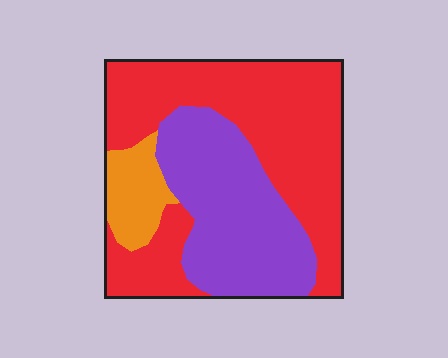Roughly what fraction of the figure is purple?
Purple takes up about one third (1/3) of the figure.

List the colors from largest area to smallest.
From largest to smallest: red, purple, orange.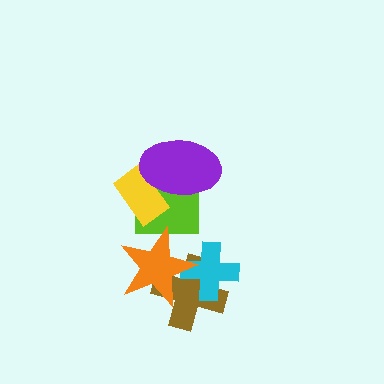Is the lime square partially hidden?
Yes, it is partially covered by another shape.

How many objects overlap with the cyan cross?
2 objects overlap with the cyan cross.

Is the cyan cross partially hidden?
Yes, it is partially covered by another shape.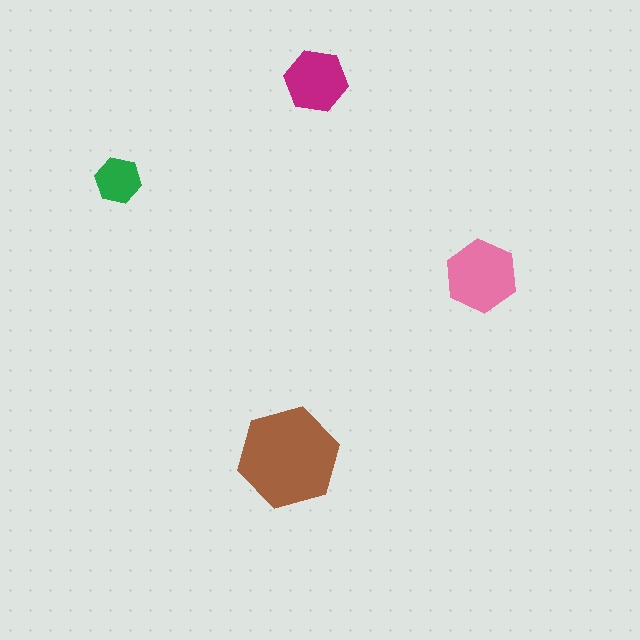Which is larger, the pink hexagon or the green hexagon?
The pink one.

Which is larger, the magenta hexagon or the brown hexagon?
The brown one.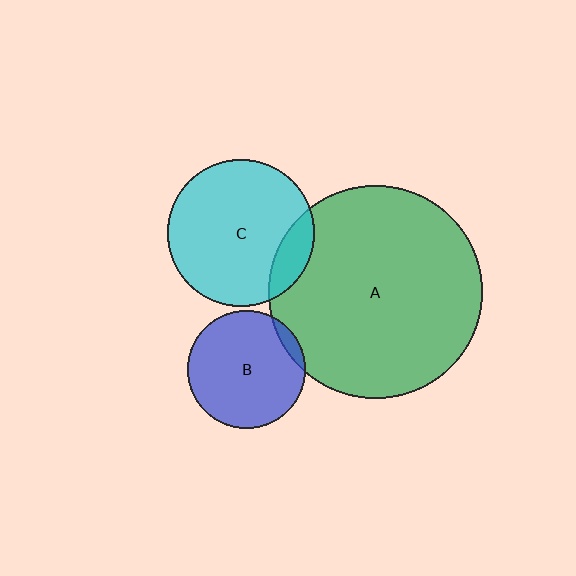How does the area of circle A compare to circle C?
Approximately 2.1 times.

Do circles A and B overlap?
Yes.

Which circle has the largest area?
Circle A (green).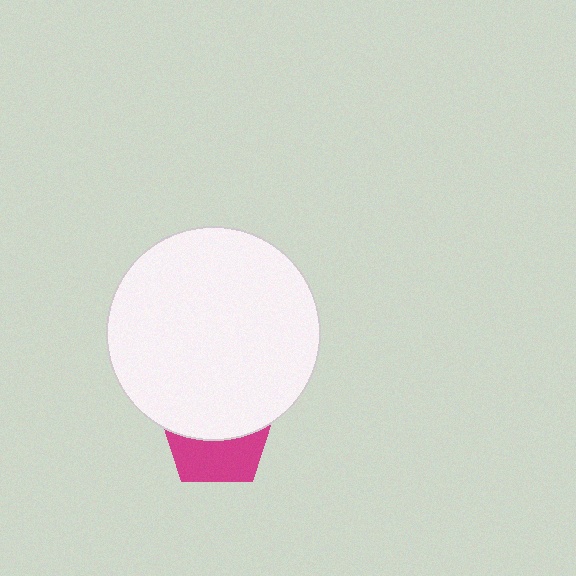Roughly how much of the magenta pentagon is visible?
A small part of it is visible (roughly 44%).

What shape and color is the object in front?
The object in front is a white circle.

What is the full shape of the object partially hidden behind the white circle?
The partially hidden object is a magenta pentagon.